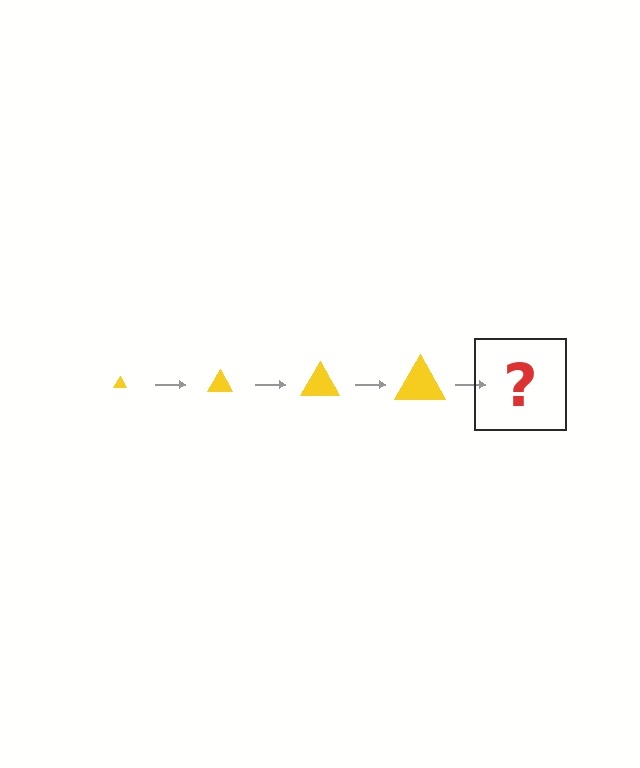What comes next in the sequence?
The next element should be a yellow triangle, larger than the previous one.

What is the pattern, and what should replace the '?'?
The pattern is that the triangle gets progressively larger each step. The '?' should be a yellow triangle, larger than the previous one.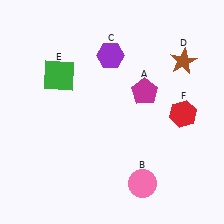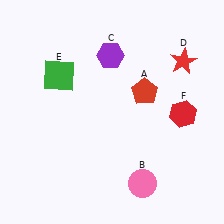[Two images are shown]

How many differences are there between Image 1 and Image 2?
There are 2 differences between the two images.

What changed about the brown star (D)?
In Image 1, D is brown. In Image 2, it changed to red.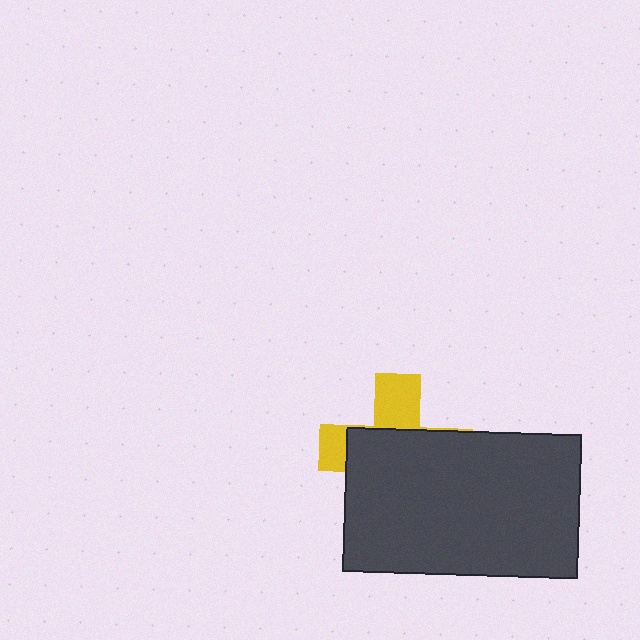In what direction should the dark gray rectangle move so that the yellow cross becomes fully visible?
The dark gray rectangle should move down. That is the shortest direction to clear the overlap and leave the yellow cross fully visible.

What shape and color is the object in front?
The object in front is a dark gray rectangle.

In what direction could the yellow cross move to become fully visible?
The yellow cross could move up. That would shift it out from behind the dark gray rectangle entirely.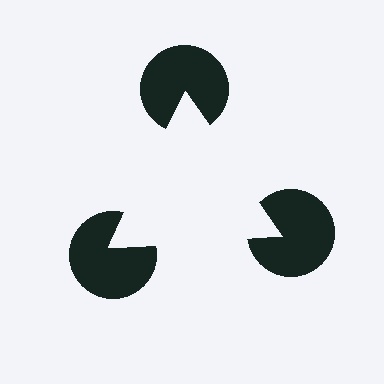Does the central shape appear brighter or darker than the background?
It typically appears slightly brighter than the background, even though no actual brightness change is drawn.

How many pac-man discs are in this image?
There are 3 — one at each vertex of the illusory triangle.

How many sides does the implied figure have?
3 sides.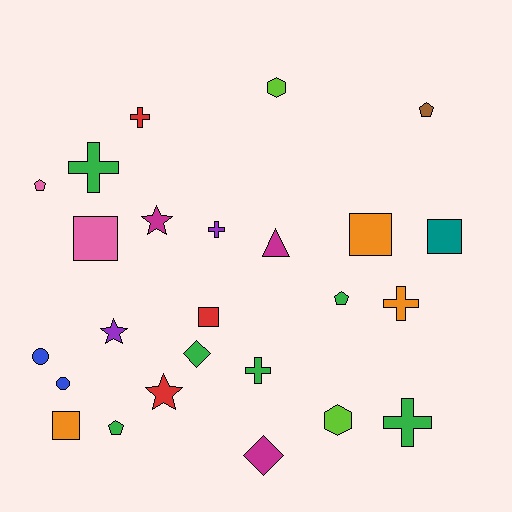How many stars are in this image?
There are 3 stars.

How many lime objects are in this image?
There are 2 lime objects.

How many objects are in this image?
There are 25 objects.